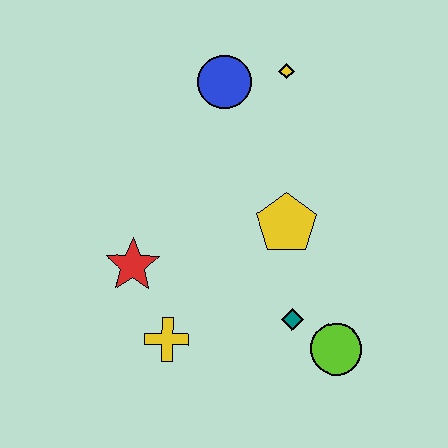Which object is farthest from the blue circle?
The lime circle is farthest from the blue circle.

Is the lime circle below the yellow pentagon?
Yes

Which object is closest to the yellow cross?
The red star is closest to the yellow cross.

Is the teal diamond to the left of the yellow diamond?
No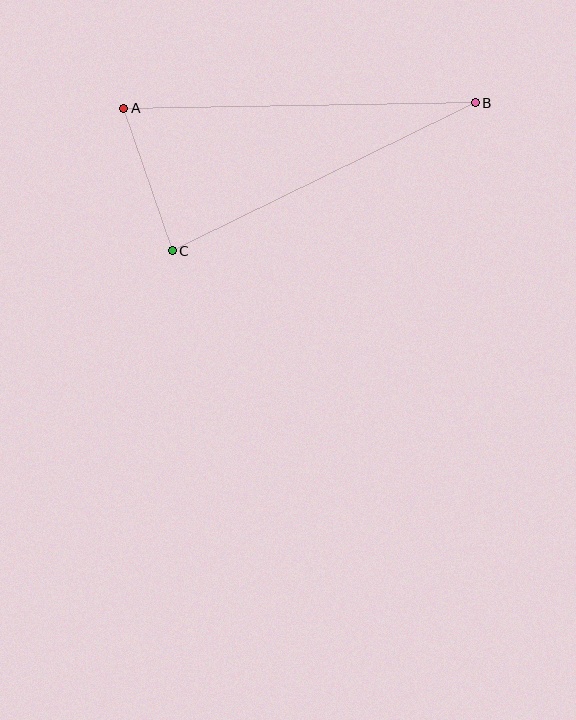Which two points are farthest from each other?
Points A and B are farthest from each other.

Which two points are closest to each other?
Points A and C are closest to each other.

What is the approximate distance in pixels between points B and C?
The distance between B and C is approximately 337 pixels.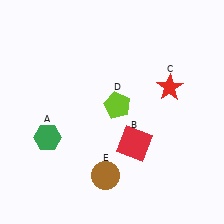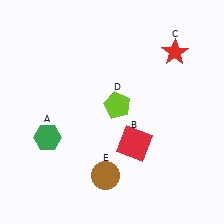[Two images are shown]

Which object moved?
The red star (C) moved up.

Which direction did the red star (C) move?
The red star (C) moved up.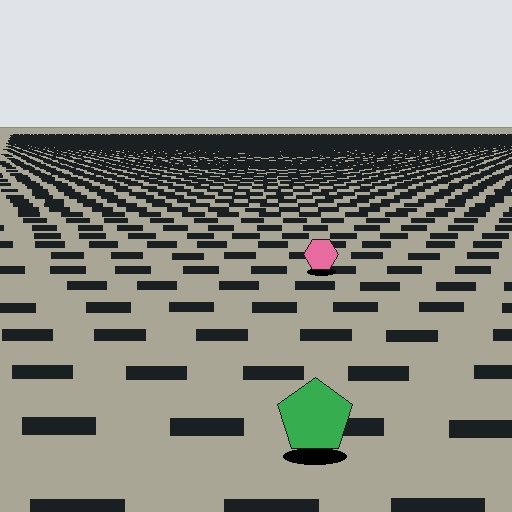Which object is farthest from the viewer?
The pink hexagon is farthest from the viewer. It appears smaller and the ground texture around it is denser.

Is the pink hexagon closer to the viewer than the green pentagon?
No. The green pentagon is closer — you can tell from the texture gradient: the ground texture is coarser near it.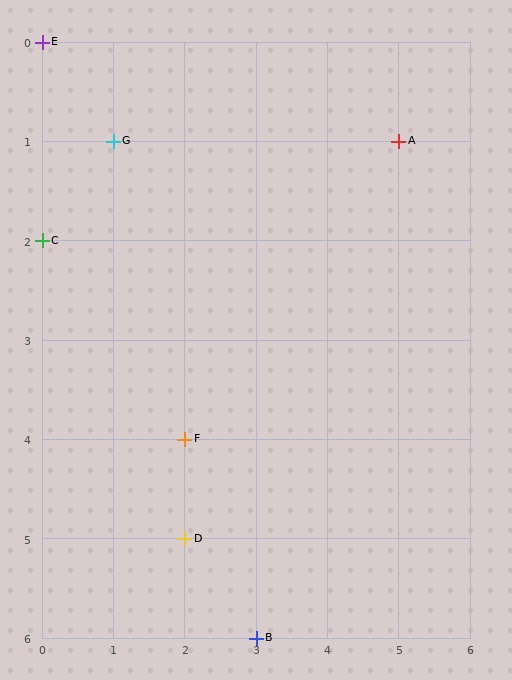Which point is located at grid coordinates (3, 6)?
Point B is at (3, 6).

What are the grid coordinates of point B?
Point B is at grid coordinates (3, 6).